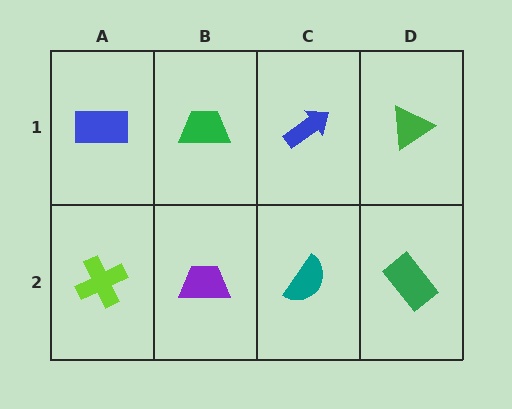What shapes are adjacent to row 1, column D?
A green rectangle (row 2, column D), a blue arrow (row 1, column C).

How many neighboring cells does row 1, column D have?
2.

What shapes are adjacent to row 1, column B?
A purple trapezoid (row 2, column B), a blue rectangle (row 1, column A), a blue arrow (row 1, column C).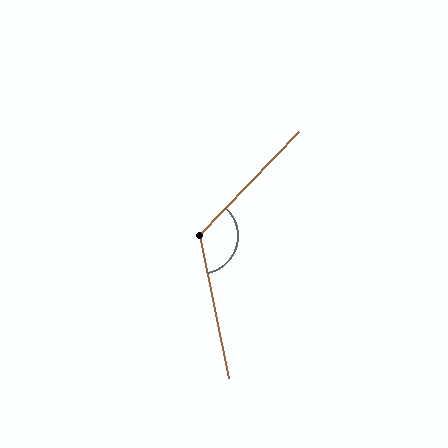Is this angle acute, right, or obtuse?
It is obtuse.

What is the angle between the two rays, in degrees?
Approximately 125 degrees.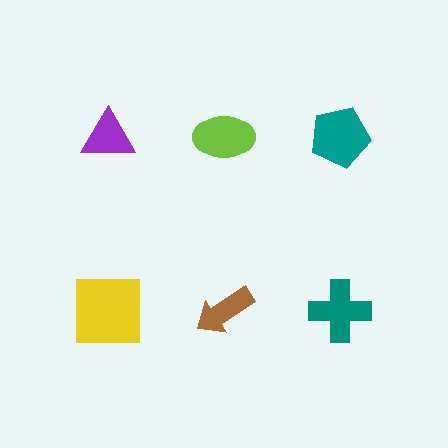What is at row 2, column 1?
A yellow square.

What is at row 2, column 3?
A teal cross.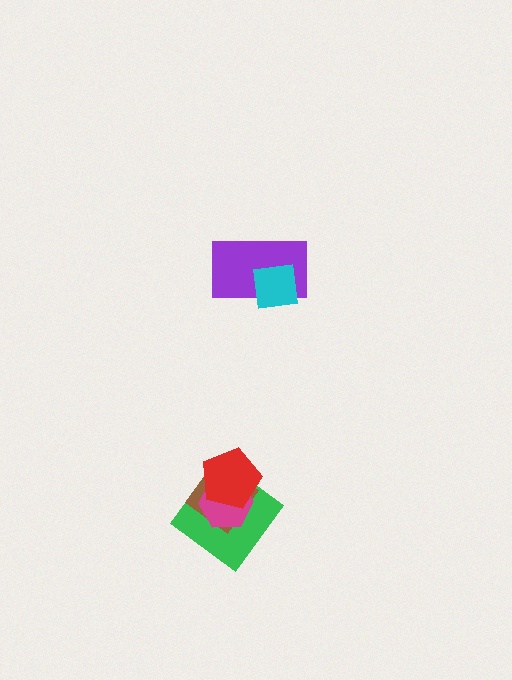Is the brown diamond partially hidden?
Yes, it is partially covered by another shape.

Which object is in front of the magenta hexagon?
The red pentagon is in front of the magenta hexagon.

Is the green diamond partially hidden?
Yes, it is partially covered by another shape.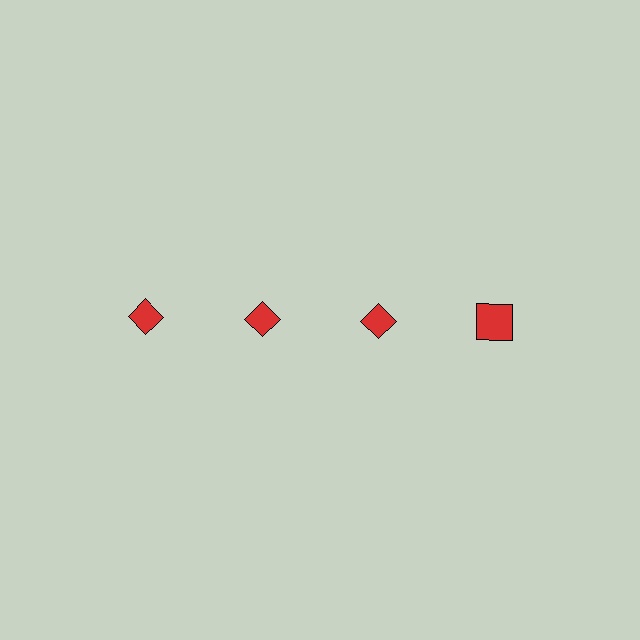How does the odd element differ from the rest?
It has a different shape: square instead of diamond.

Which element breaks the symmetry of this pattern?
The red square in the top row, second from right column breaks the symmetry. All other shapes are red diamonds.